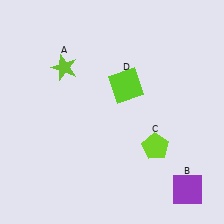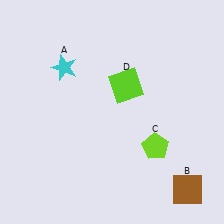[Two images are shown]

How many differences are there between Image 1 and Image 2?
There are 2 differences between the two images.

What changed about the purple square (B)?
In Image 1, B is purple. In Image 2, it changed to brown.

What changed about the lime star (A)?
In Image 1, A is lime. In Image 2, it changed to cyan.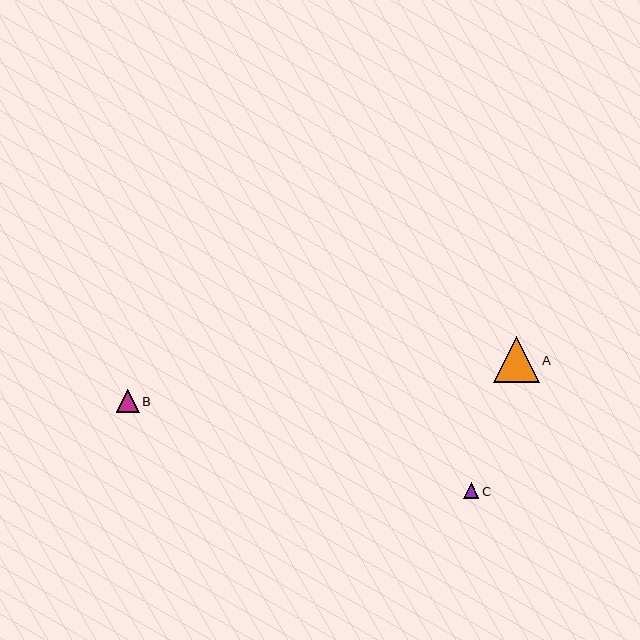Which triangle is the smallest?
Triangle C is the smallest with a size of approximately 16 pixels.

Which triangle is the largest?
Triangle A is the largest with a size of approximately 46 pixels.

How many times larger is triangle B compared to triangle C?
Triangle B is approximately 1.5 times the size of triangle C.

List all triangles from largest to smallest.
From largest to smallest: A, B, C.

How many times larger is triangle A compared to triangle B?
Triangle A is approximately 2.0 times the size of triangle B.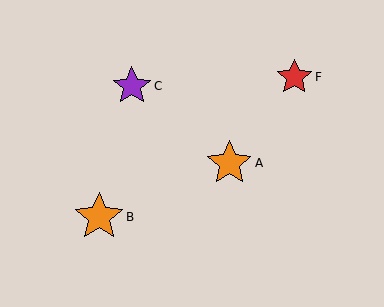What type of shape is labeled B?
Shape B is an orange star.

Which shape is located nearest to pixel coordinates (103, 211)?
The orange star (labeled B) at (99, 217) is nearest to that location.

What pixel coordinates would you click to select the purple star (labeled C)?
Click at (132, 86) to select the purple star C.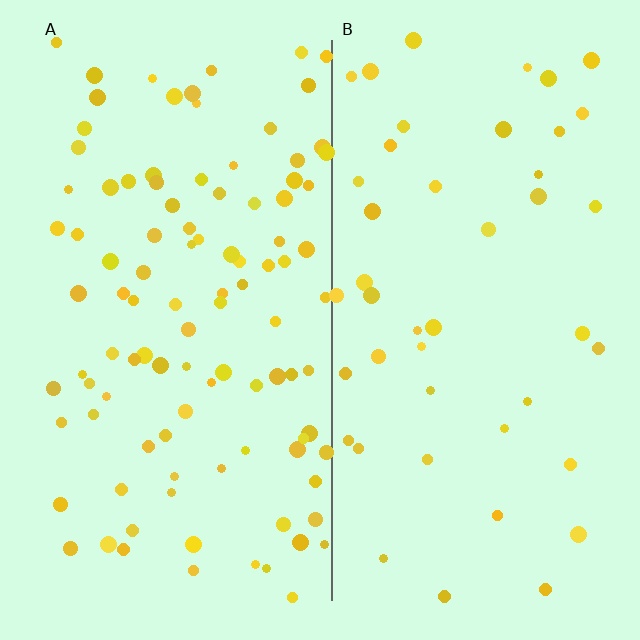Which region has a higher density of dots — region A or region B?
A (the left).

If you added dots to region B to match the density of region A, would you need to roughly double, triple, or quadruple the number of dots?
Approximately double.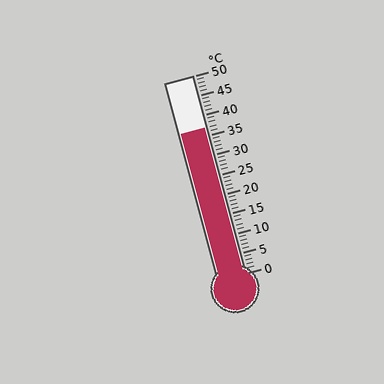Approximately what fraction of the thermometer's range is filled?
The thermometer is filled to approximately 75% of its range.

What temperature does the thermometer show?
The thermometer shows approximately 37°C.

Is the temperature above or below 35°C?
The temperature is above 35°C.